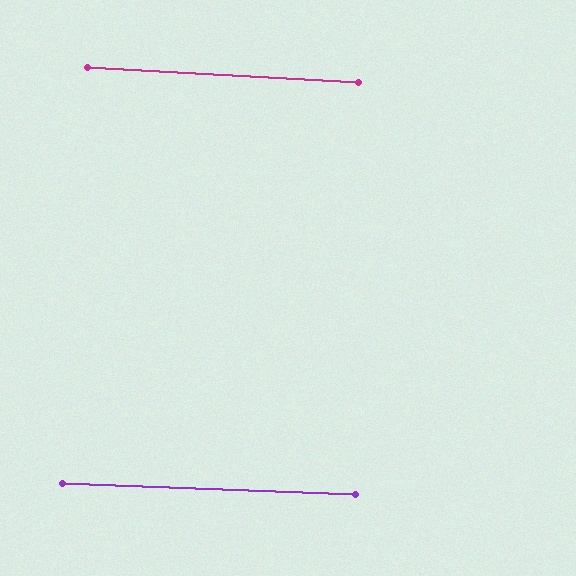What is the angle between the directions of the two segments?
Approximately 1 degree.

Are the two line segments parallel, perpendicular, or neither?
Parallel — their directions differ by only 1.0°.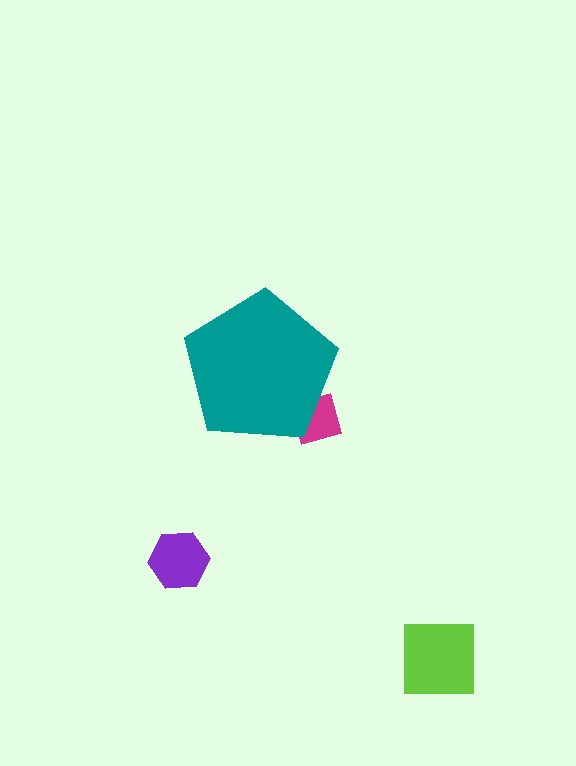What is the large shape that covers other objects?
A teal pentagon.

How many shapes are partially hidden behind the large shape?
1 shape is partially hidden.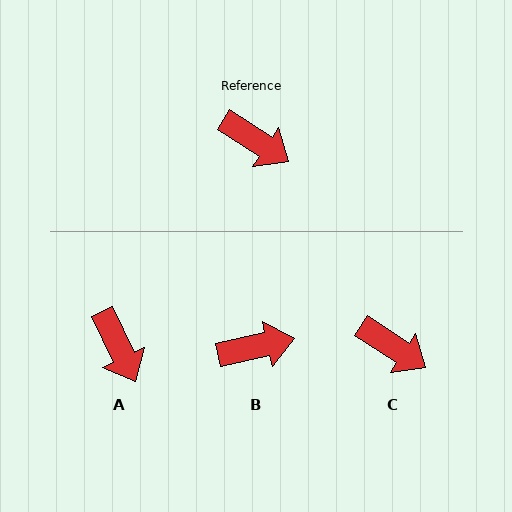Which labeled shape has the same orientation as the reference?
C.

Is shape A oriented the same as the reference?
No, it is off by about 31 degrees.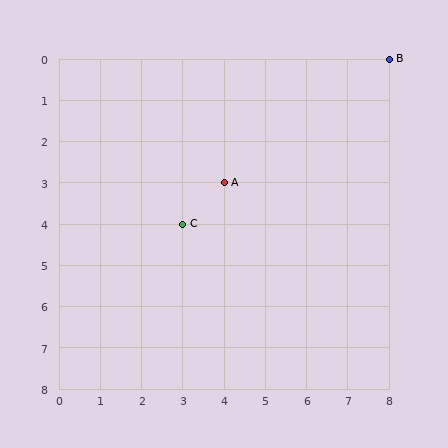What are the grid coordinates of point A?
Point A is at grid coordinates (4, 3).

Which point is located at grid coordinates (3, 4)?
Point C is at (3, 4).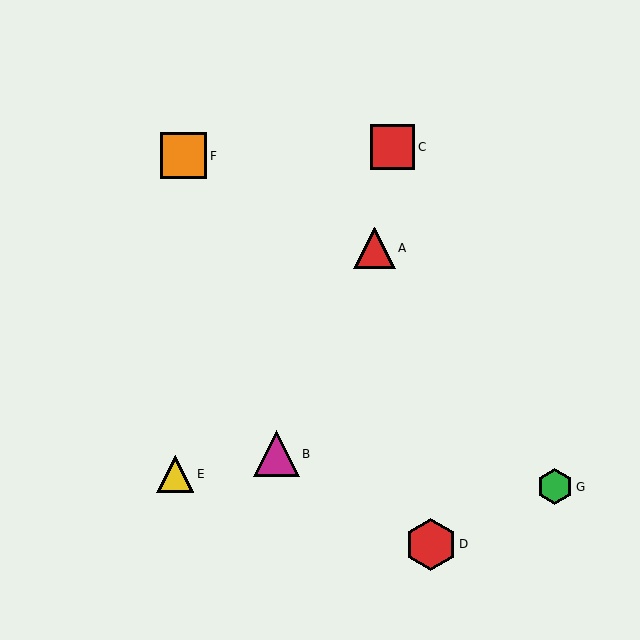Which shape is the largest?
The red hexagon (labeled D) is the largest.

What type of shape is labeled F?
Shape F is an orange square.